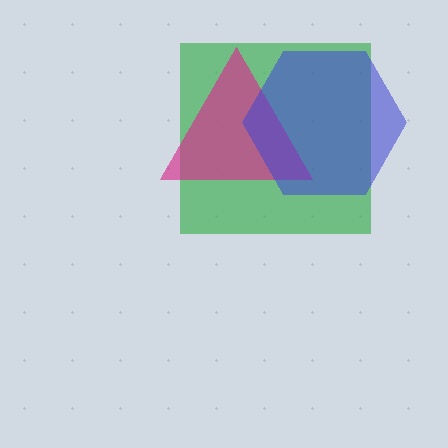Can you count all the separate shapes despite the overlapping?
Yes, there are 3 separate shapes.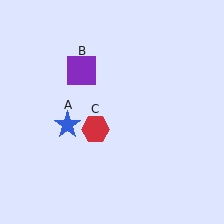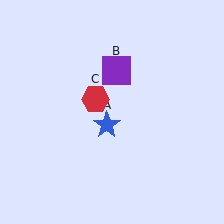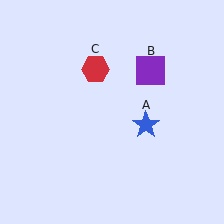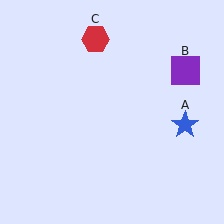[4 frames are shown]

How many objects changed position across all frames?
3 objects changed position: blue star (object A), purple square (object B), red hexagon (object C).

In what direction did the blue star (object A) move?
The blue star (object A) moved right.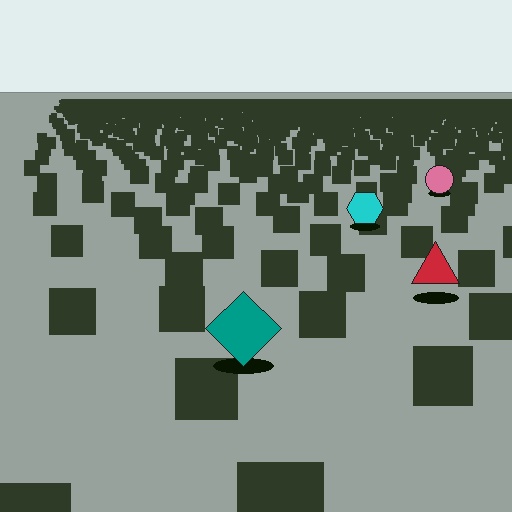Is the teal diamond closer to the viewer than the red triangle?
Yes. The teal diamond is closer — you can tell from the texture gradient: the ground texture is coarser near it.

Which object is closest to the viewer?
The teal diamond is closest. The texture marks near it are larger and more spread out.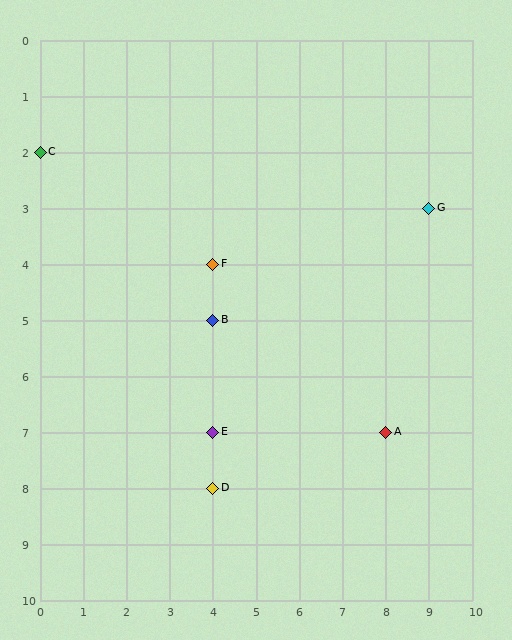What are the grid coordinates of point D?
Point D is at grid coordinates (4, 8).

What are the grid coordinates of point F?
Point F is at grid coordinates (4, 4).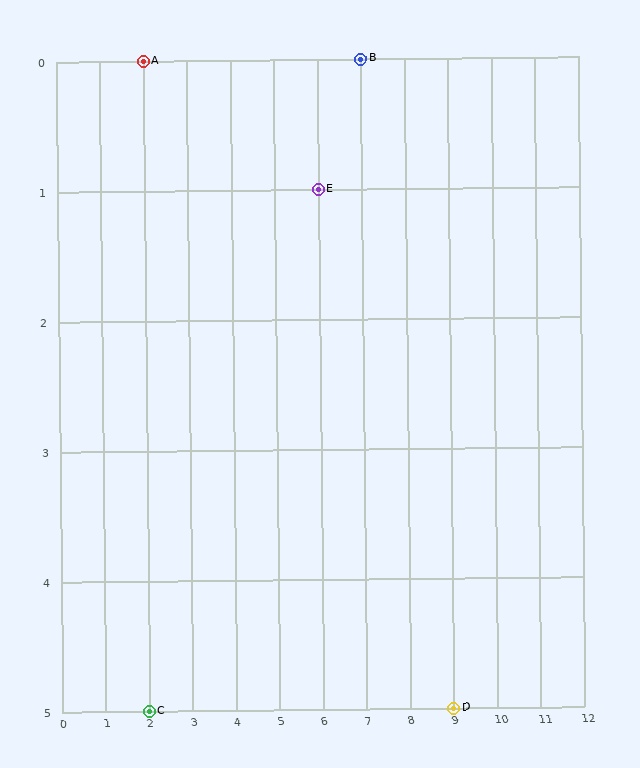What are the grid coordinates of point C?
Point C is at grid coordinates (2, 5).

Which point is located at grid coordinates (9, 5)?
Point D is at (9, 5).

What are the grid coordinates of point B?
Point B is at grid coordinates (7, 0).